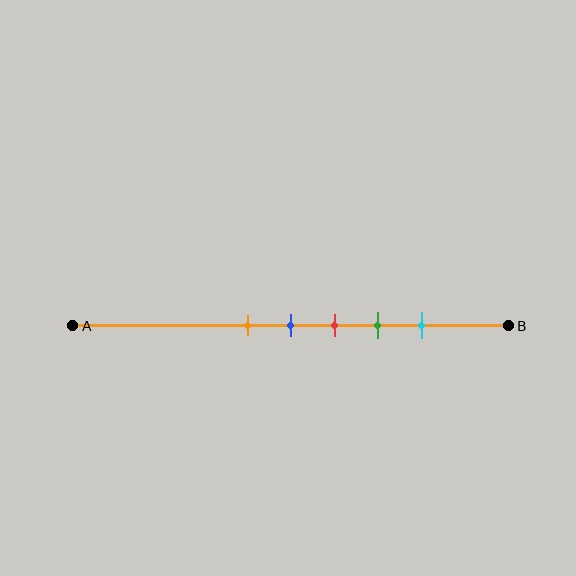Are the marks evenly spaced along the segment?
Yes, the marks are approximately evenly spaced.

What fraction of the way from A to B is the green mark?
The green mark is approximately 70% (0.7) of the way from A to B.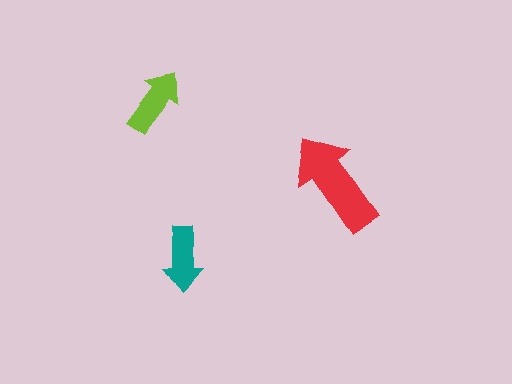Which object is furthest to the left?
The lime arrow is leftmost.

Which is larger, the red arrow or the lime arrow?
The red one.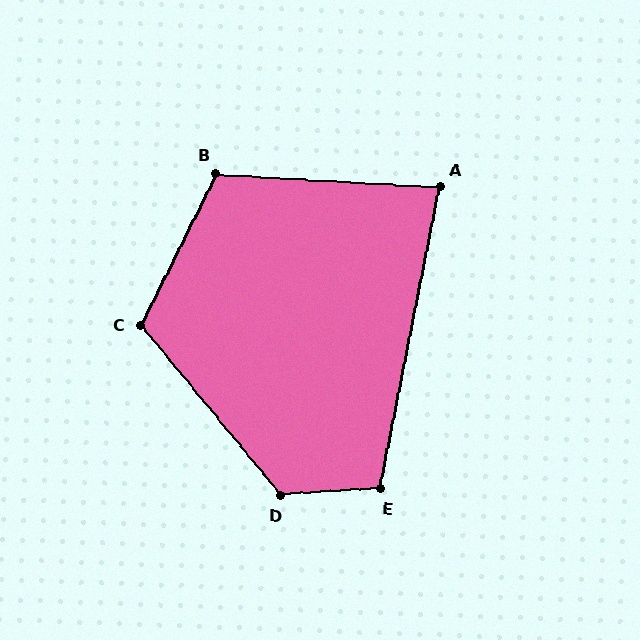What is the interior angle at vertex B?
Approximately 113 degrees (obtuse).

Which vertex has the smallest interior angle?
A, at approximately 82 degrees.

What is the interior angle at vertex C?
Approximately 114 degrees (obtuse).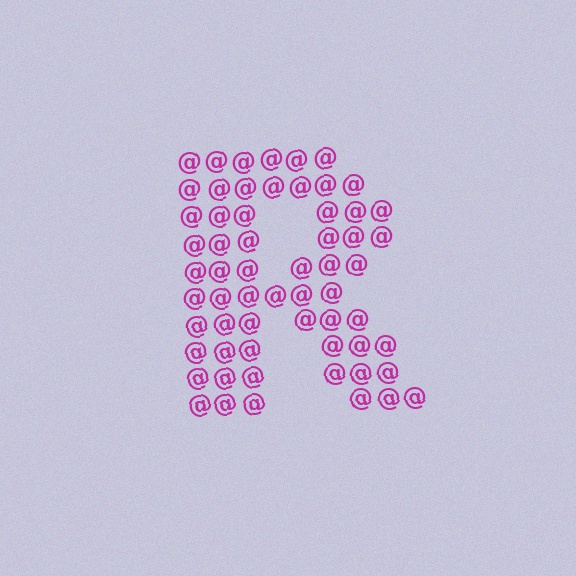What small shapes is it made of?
It is made of small at signs.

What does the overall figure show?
The overall figure shows the letter R.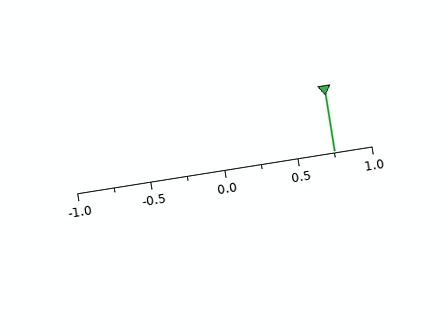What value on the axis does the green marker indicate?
The marker indicates approximately 0.75.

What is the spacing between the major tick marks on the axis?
The major ticks are spaced 0.5 apart.